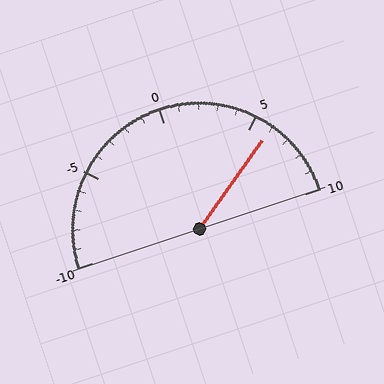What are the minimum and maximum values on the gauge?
The gauge ranges from -10 to 10.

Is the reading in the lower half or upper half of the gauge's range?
The reading is in the upper half of the range (-10 to 10).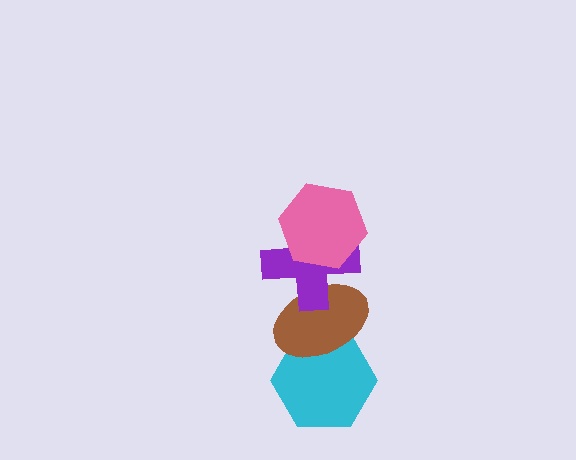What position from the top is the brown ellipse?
The brown ellipse is 3rd from the top.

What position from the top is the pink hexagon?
The pink hexagon is 1st from the top.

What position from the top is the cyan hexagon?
The cyan hexagon is 4th from the top.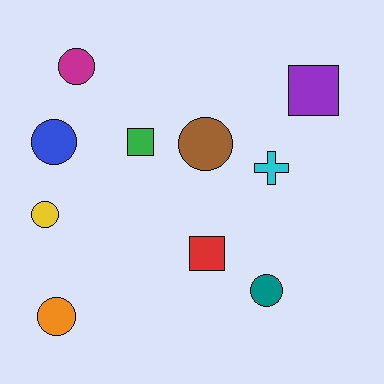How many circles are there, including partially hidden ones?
There are 6 circles.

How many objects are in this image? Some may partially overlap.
There are 10 objects.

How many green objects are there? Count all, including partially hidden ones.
There is 1 green object.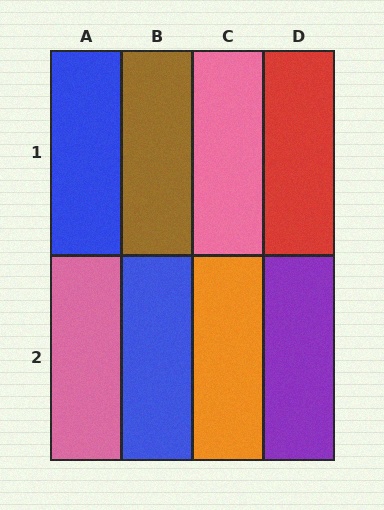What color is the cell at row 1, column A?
Blue.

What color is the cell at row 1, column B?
Brown.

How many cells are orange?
1 cell is orange.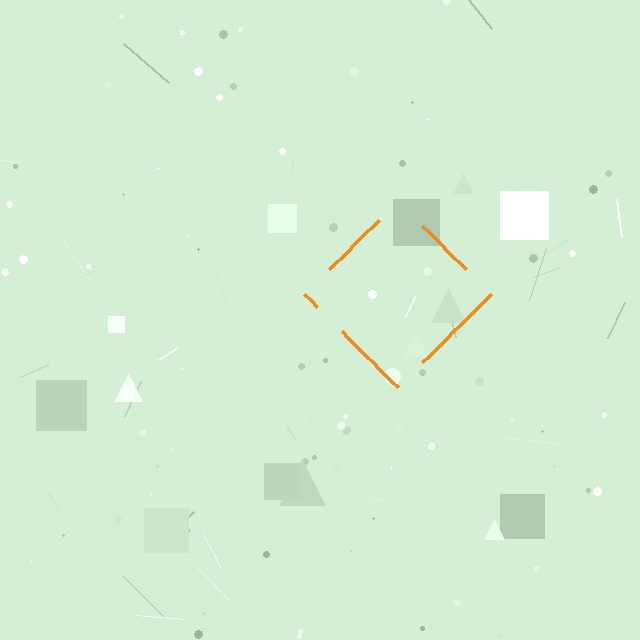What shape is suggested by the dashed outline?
The dashed outline suggests a diamond.